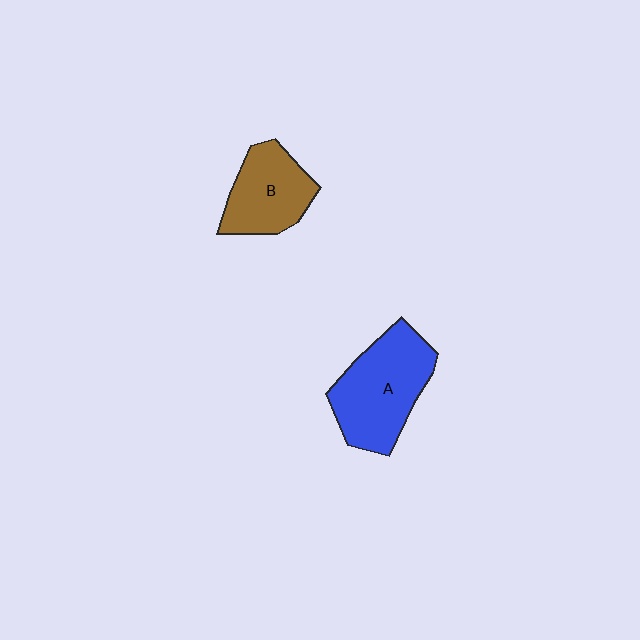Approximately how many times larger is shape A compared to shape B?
Approximately 1.4 times.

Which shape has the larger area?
Shape A (blue).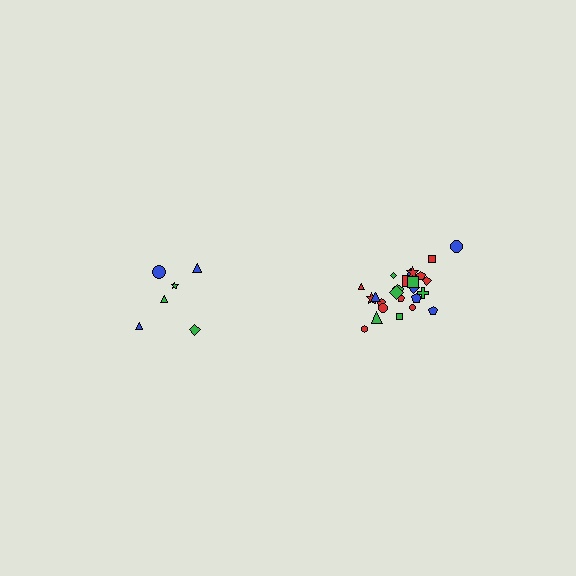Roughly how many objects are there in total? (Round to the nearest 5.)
Roughly 30 objects in total.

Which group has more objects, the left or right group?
The right group.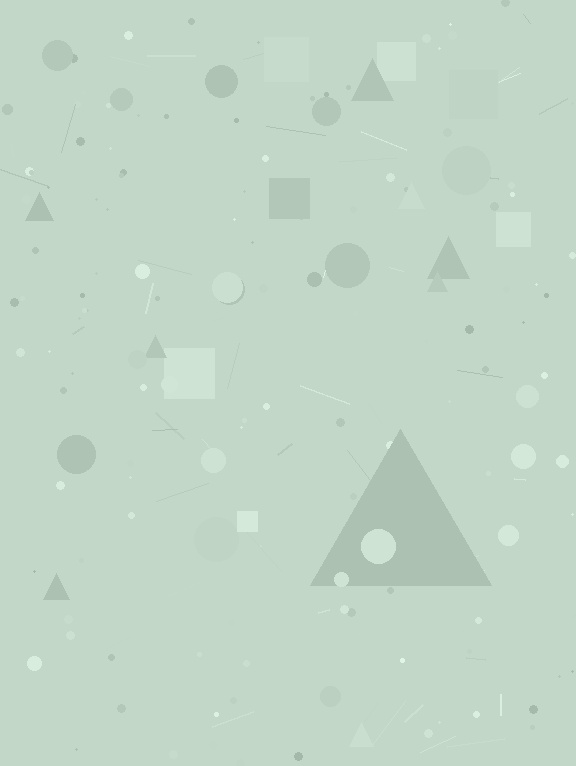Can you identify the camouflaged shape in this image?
The camouflaged shape is a triangle.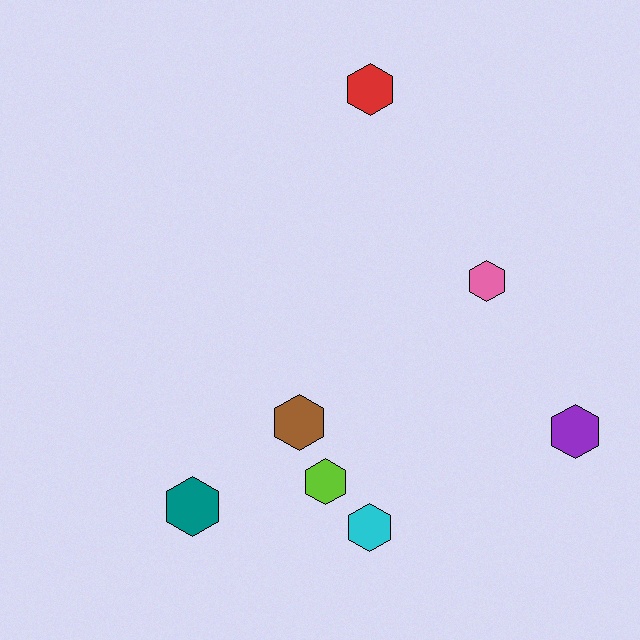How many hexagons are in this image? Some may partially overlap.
There are 7 hexagons.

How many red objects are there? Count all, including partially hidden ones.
There is 1 red object.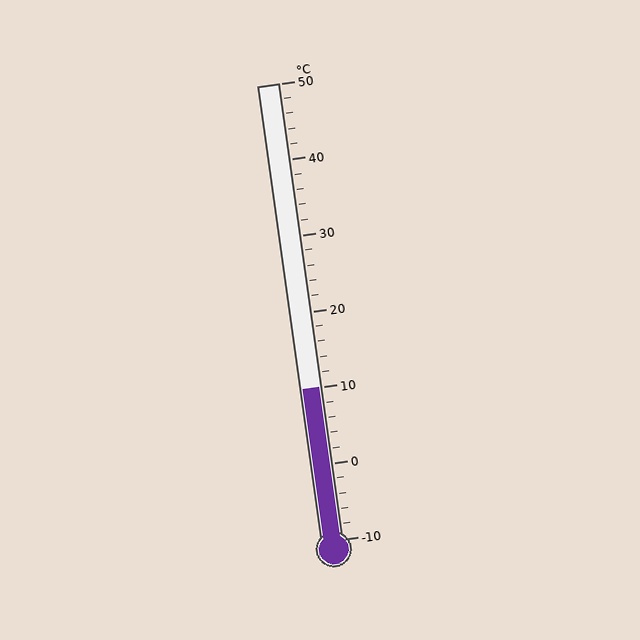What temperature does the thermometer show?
The thermometer shows approximately 10°C.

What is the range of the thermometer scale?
The thermometer scale ranges from -10°C to 50°C.